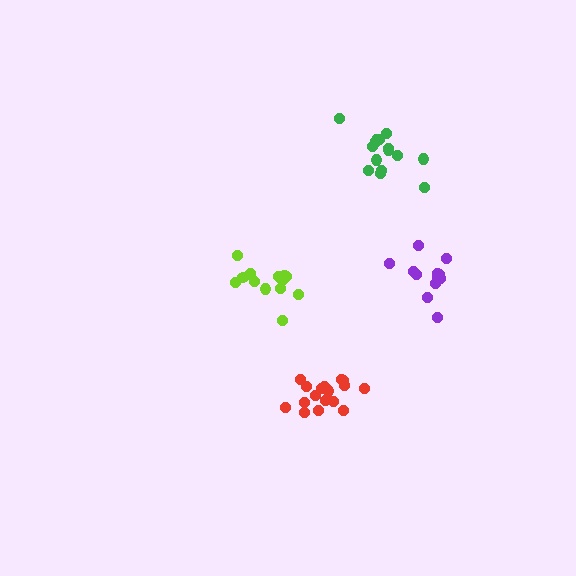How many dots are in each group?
Group 1: 16 dots, Group 2: 13 dots, Group 3: 12 dots, Group 4: 17 dots (58 total).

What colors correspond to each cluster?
The clusters are colored: green, lime, purple, red.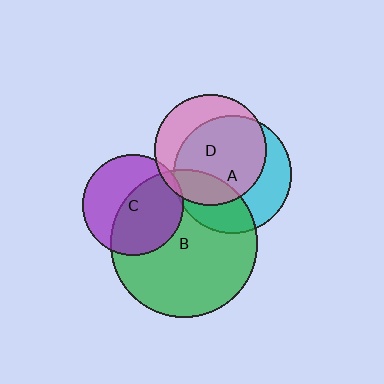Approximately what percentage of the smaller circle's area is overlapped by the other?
Approximately 5%.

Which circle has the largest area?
Circle B (green).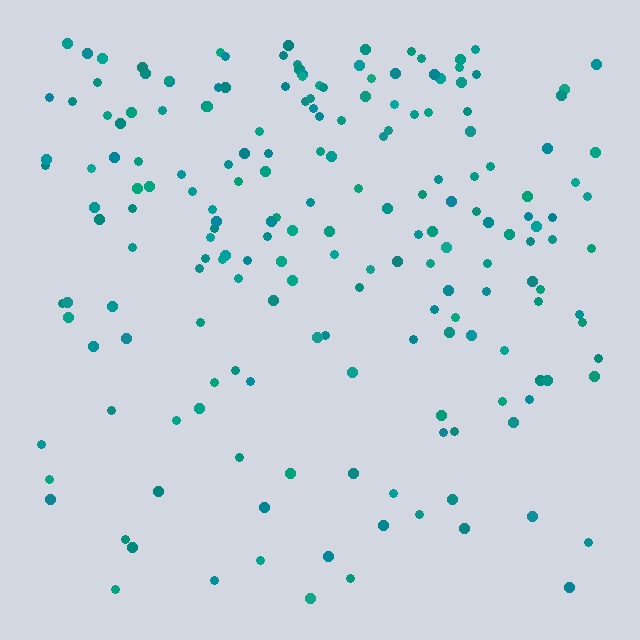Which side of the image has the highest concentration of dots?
The top.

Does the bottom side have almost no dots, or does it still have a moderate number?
Still a moderate number, just noticeably fewer than the top.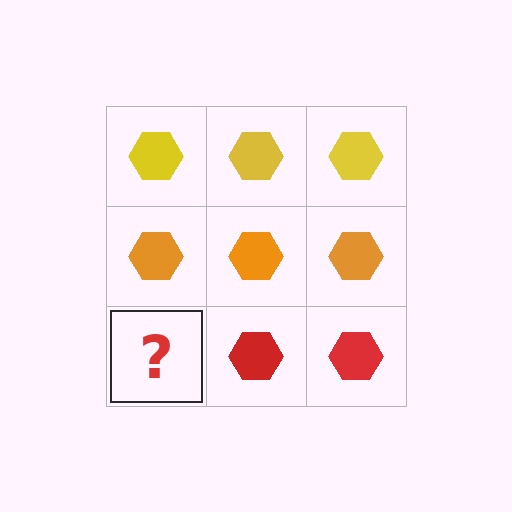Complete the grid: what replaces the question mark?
The question mark should be replaced with a red hexagon.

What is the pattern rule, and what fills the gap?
The rule is that each row has a consistent color. The gap should be filled with a red hexagon.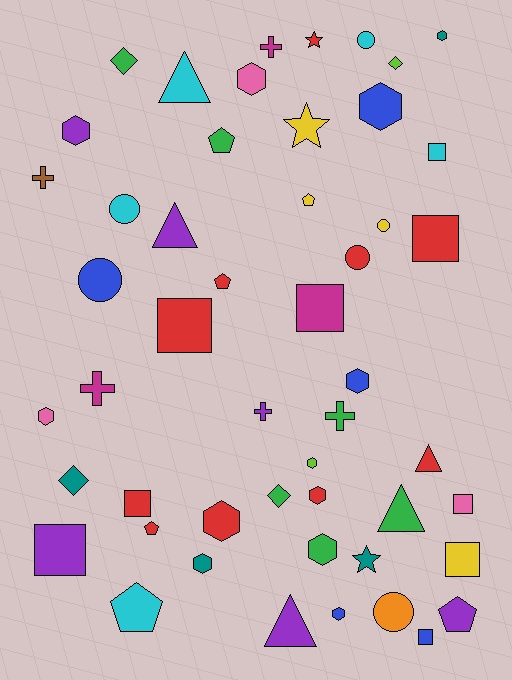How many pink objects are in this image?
There are 3 pink objects.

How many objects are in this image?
There are 50 objects.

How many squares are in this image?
There are 9 squares.